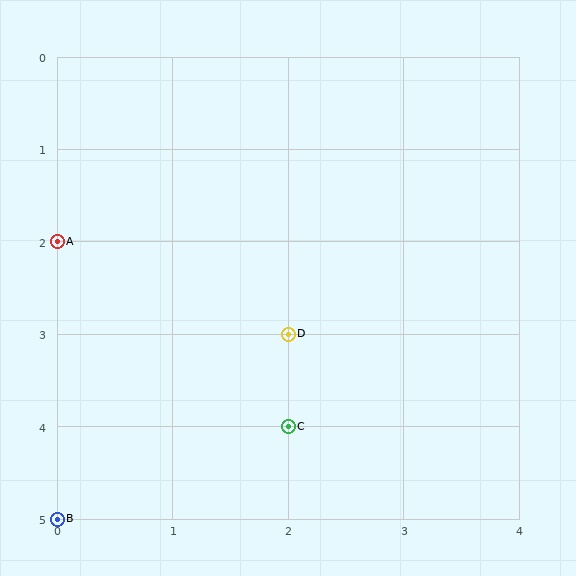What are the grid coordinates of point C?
Point C is at grid coordinates (2, 4).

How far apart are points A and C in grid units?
Points A and C are 2 columns and 2 rows apart (about 2.8 grid units diagonally).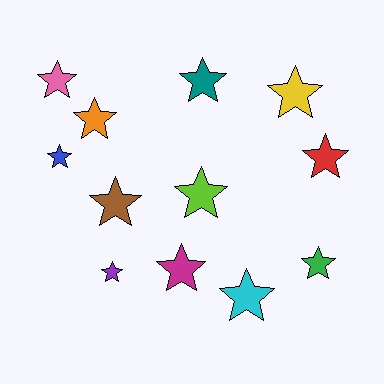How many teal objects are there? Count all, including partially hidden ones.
There is 1 teal object.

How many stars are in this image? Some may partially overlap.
There are 12 stars.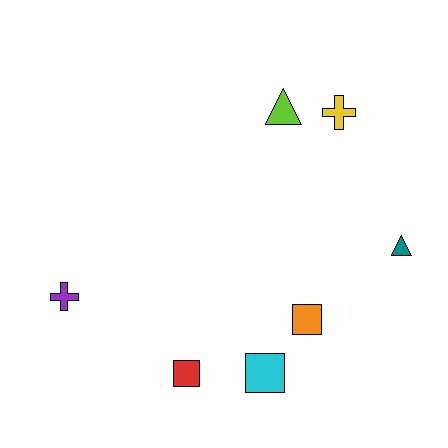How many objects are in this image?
There are 7 objects.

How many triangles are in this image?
There are 2 triangles.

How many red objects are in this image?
There is 1 red object.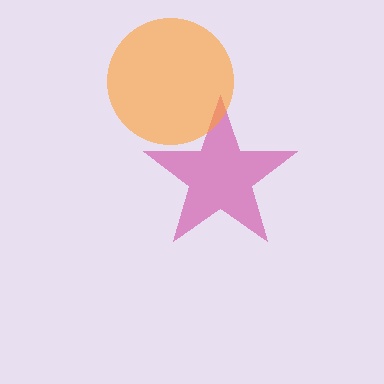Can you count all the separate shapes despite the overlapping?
Yes, there are 2 separate shapes.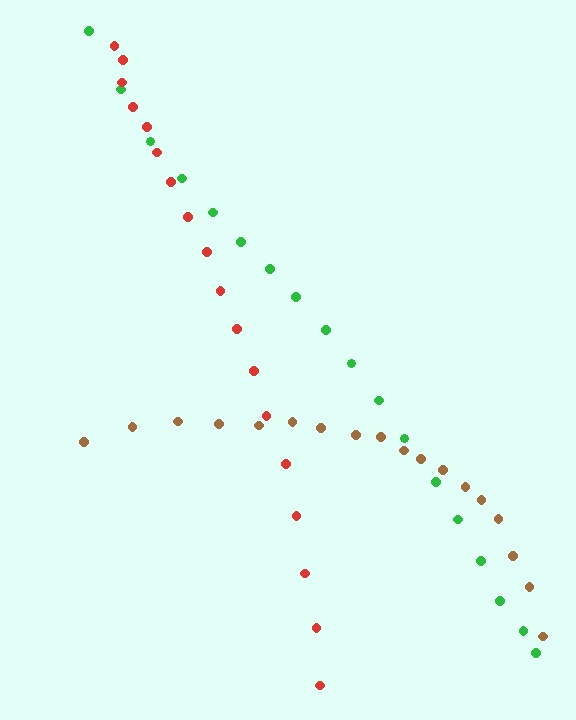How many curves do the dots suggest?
There are 3 distinct paths.